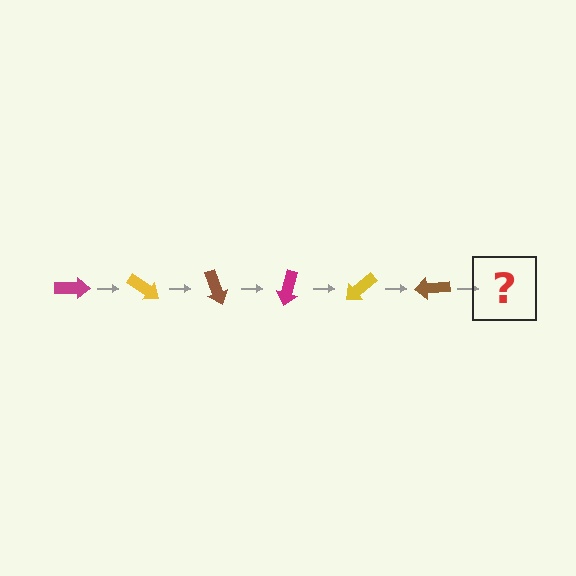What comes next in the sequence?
The next element should be a magenta arrow, rotated 210 degrees from the start.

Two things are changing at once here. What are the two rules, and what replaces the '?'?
The two rules are that it rotates 35 degrees each step and the color cycles through magenta, yellow, and brown. The '?' should be a magenta arrow, rotated 210 degrees from the start.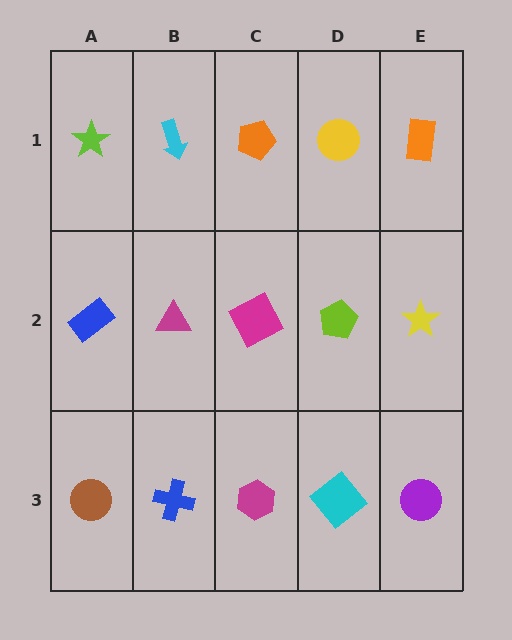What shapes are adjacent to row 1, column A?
A blue rectangle (row 2, column A), a cyan arrow (row 1, column B).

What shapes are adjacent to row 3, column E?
A yellow star (row 2, column E), a cyan diamond (row 3, column D).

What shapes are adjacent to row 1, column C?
A magenta square (row 2, column C), a cyan arrow (row 1, column B), a yellow circle (row 1, column D).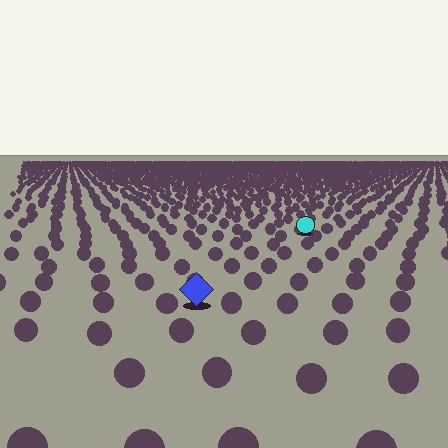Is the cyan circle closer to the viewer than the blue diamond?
No. The blue diamond is closer — you can tell from the texture gradient: the ground texture is coarser near it.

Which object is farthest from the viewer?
The cyan circle is farthest from the viewer. It appears smaller and the ground texture around it is denser.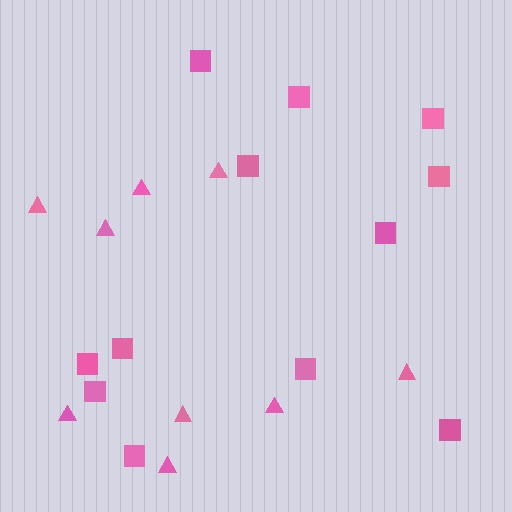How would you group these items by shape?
There are 2 groups: one group of triangles (9) and one group of squares (12).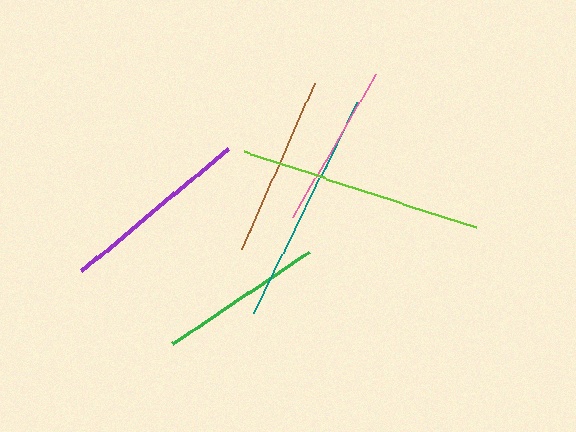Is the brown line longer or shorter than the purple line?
The purple line is longer than the brown line.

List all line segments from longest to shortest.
From longest to shortest: lime, teal, purple, brown, pink, green.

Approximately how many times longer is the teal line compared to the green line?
The teal line is approximately 1.4 times the length of the green line.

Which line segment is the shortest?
The green line is the shortest at approximately 164 pixels.